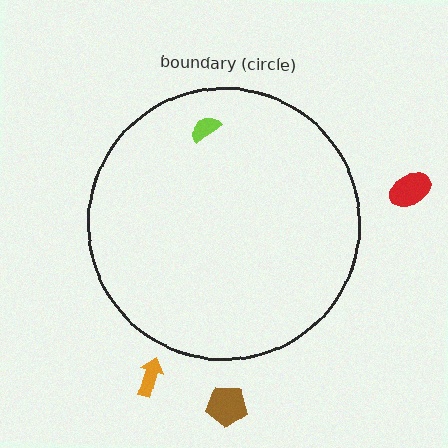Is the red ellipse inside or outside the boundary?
Outside.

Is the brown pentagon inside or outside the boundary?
Outside.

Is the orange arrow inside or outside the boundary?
Outside.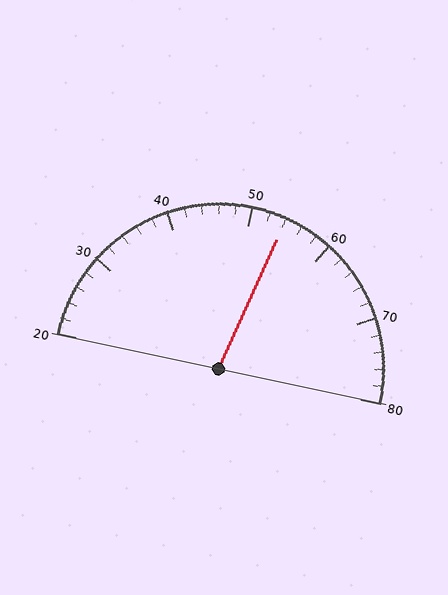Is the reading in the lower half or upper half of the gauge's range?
The reading is in the upper half of the range (20 to 80).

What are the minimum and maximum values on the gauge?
The gauge ranges from 20 to 80.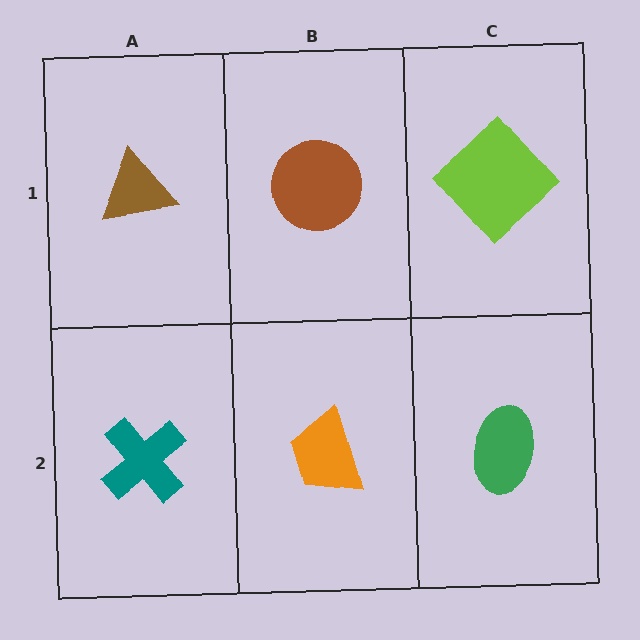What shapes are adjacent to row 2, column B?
A brown circle (row 1, column B), a teal cross (row 2, column A), a green ellipse (row 2, column C).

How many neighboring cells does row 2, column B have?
3.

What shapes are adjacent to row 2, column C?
A lime diamond (row 1, column C), an orange trapezoid (row 2, column B).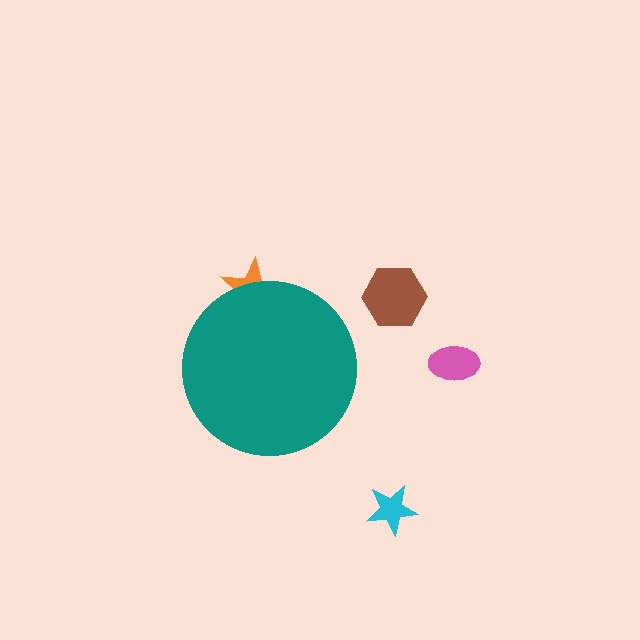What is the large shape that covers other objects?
A teal circle.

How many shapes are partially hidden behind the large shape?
1 shape is partially hidden.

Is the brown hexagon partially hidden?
No, the brown hexagon is fully visible.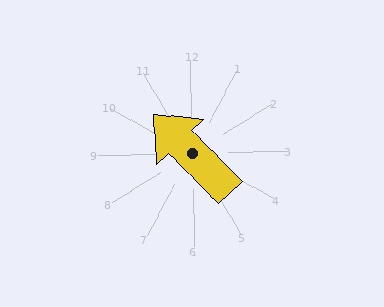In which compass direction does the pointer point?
Northwest.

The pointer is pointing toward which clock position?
Roughly 11 o'clock.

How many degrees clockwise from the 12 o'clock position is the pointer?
Approximately 317 degrees.